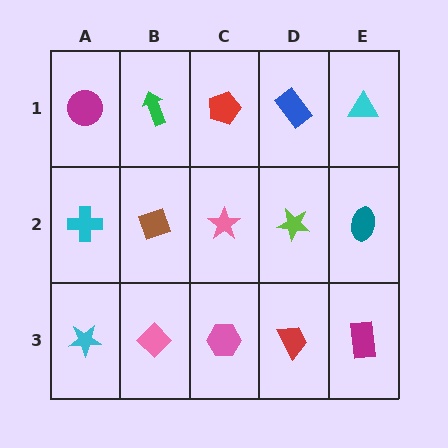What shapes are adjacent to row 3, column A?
A cyan cross (row 2, column A), a pink diamond (row 3, column B).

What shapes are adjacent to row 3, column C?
A pink star (row 2, column C), a pink diamond (row 3, column B), a red trapezoid (row 3, column D).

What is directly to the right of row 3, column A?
A pink diamond.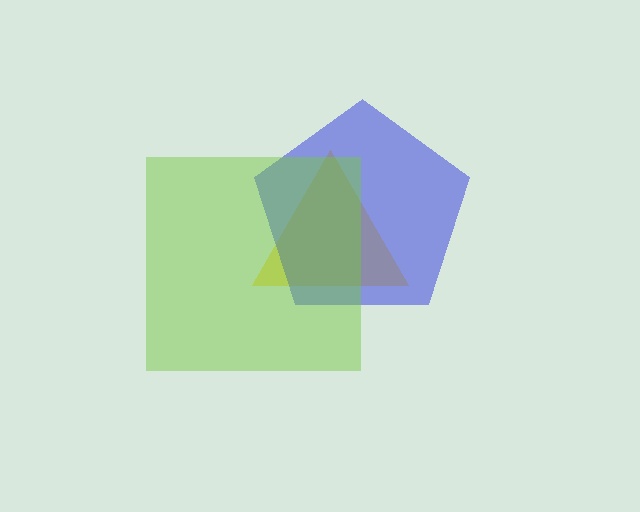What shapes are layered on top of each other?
The layered shapes are: a yellow triangle, a blue pentagon, a lime square.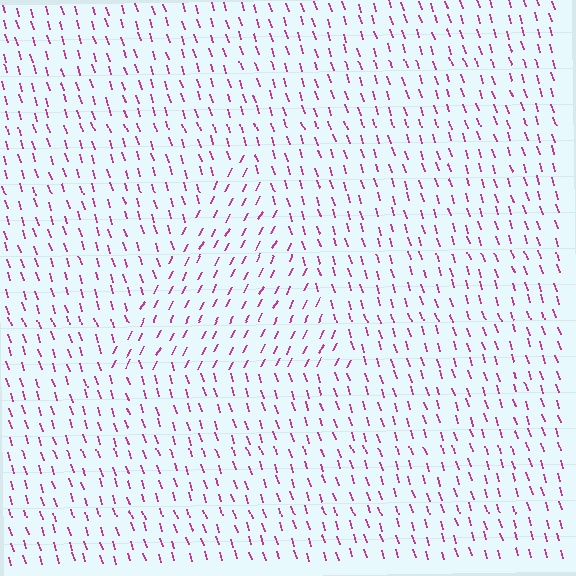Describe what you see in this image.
The image is filled with small magenta line segments. A triangle region in the image has lines oriented differently from the surrounding lines, creating a visible texture boundary.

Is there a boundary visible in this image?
Yes, there is a texture boundary formed by a change in line orientation.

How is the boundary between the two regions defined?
The boundary is defined purely by a change in line orientation (approximately 45 degrees difference). All lines are the same color and thickness.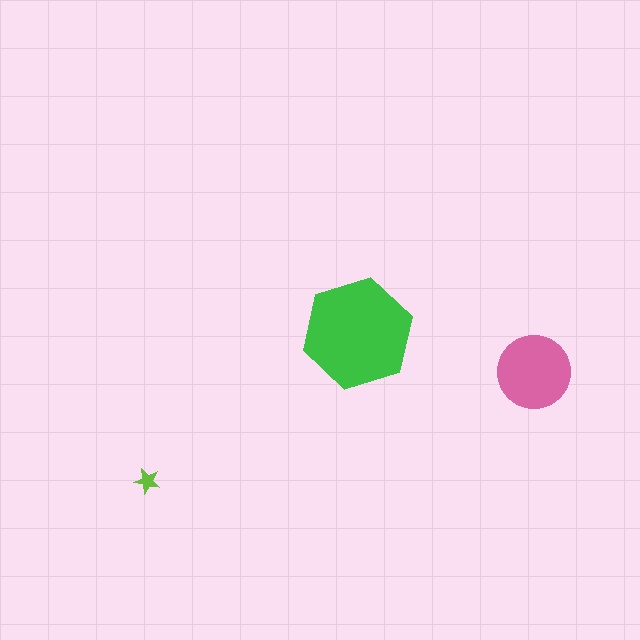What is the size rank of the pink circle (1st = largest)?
2nd.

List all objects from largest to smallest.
The green hexagon, the pink circle, the lime star.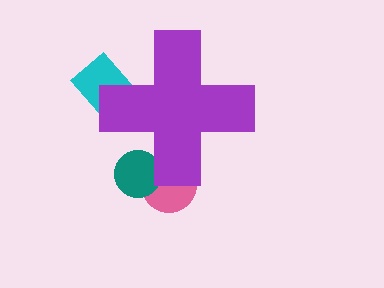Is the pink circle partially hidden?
Yes, the pink circle is partially hidden behind the purple cross.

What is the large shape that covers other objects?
A purple cross.